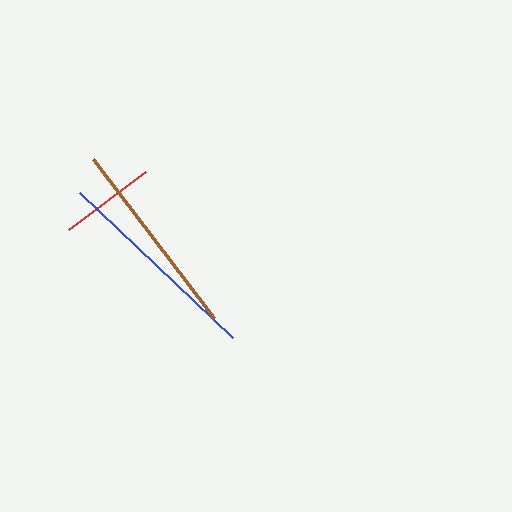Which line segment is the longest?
The blue line is the longest at approximately 211 pixels.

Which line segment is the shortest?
The red line is the shortest at approximately 97 pixels.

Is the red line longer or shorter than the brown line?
The brown line is longer than the red line.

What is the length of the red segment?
The red segment is approximately 97 pixels long.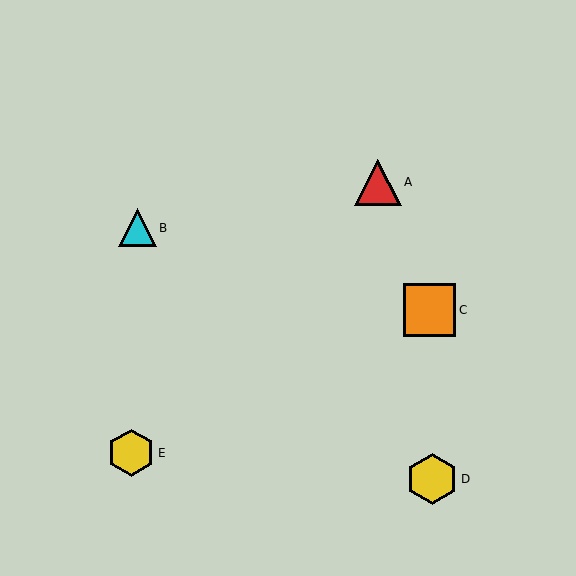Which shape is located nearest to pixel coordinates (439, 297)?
The orange square (labeled C) at (429, 310) is nearest to that location.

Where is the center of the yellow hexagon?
The center of the yellow hexagon is at (131, 453).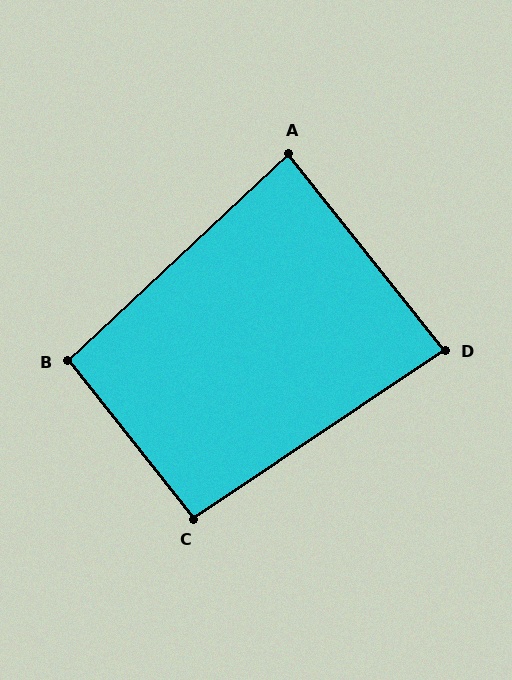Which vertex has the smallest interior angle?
A, at approximately 85 degrees.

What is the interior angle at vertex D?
Approximately 85 degrees (approximately right).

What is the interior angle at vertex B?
Approximately 95 degrees (approximately right).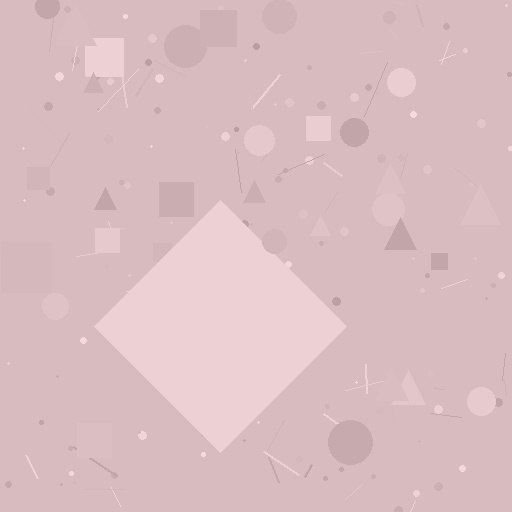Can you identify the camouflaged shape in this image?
The camouflaged shape is a diamond.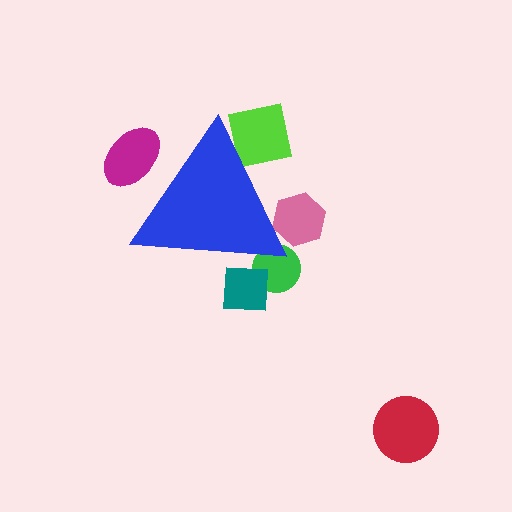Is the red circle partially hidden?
No, the red circle is fully visible.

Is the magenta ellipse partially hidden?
Yes, the magenta ellipse is partially hidden behind the blue triangle.